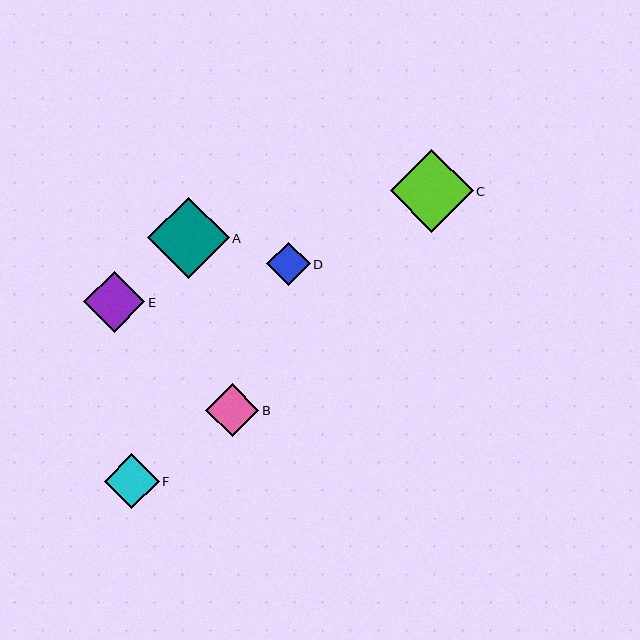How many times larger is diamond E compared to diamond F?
Diamond E is approximately 1.1 times the size of diamond F.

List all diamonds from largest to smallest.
From largest to smallest: C, A, E, F, B, D.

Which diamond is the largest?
Diamond C is the largest with a size of approximately 83 pixels.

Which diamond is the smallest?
Diamond D is the smallest with a size of approximately 43 pixels.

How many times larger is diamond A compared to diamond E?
Diamond A is approximately 1.3 times the size of diamond E.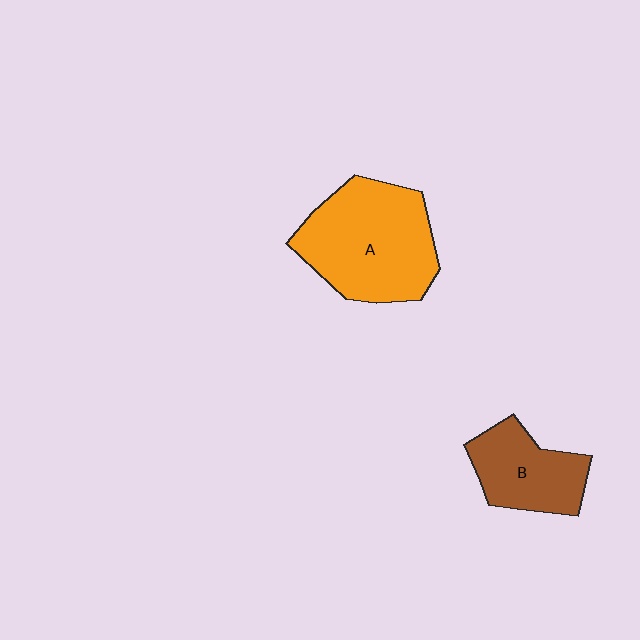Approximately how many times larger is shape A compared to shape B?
Approximately 1.7 times.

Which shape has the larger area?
Shape A (orange).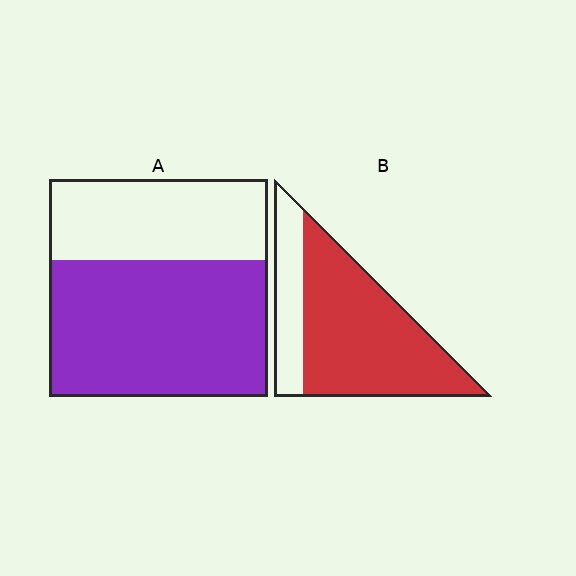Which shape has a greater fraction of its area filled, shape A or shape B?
Shape B.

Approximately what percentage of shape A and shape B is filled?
A is approximately 65% and B is approximately 75%.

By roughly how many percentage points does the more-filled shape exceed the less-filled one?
By roughly 10 percentage points (B over A).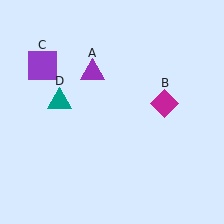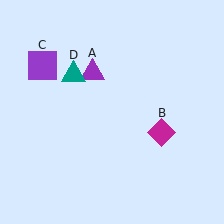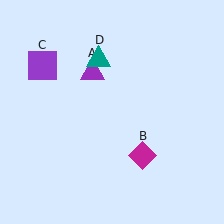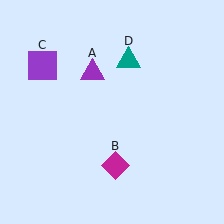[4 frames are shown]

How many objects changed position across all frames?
2 objects changed position: magenta diamond (object B), teal triangle (object D).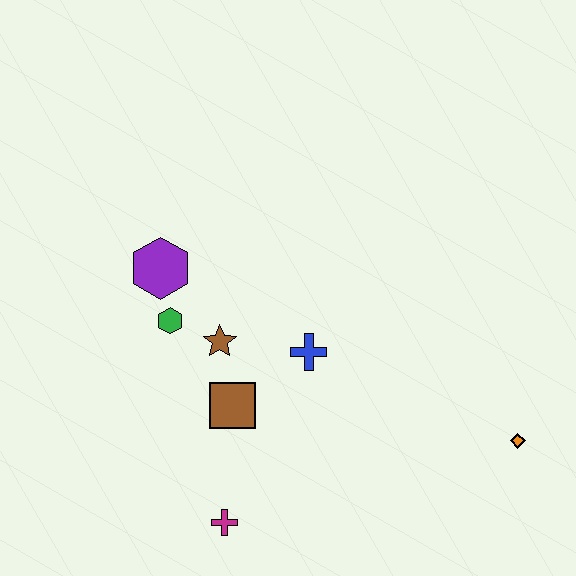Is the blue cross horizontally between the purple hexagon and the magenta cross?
No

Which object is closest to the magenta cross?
The brown square is closest to the magenta cross.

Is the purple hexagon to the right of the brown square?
No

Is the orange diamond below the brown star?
Yes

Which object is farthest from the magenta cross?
The orange diamond is farthest from the magenta cross.